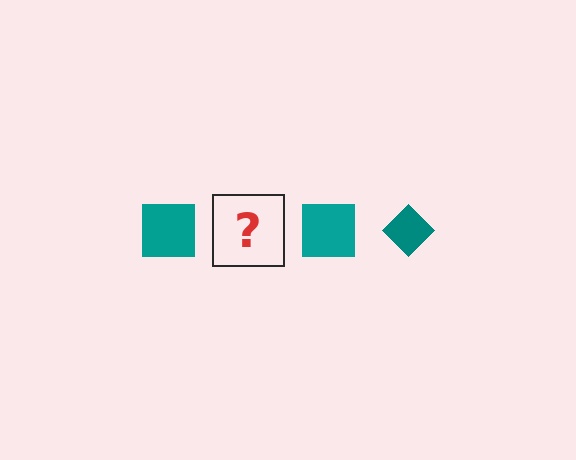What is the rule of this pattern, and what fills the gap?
The rule is that the pattern cycles through square, diamond shapes in teal. The gap should be filled with a teal diamond.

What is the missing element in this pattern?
The missing element is a teal diamond.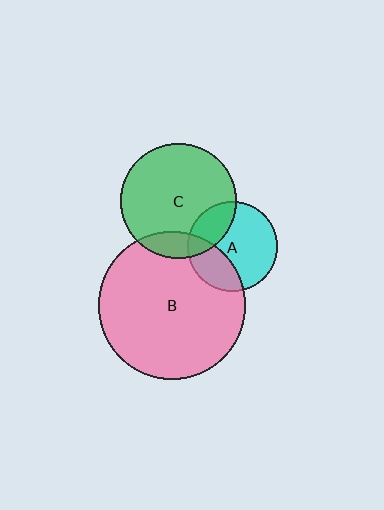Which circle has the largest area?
Circle B (pink).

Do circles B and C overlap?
Yes.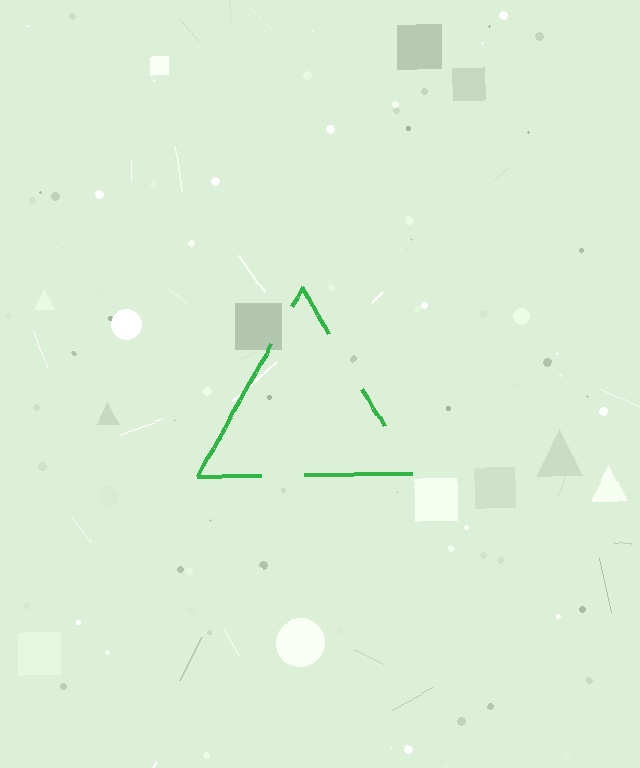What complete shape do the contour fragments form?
The contour fragments form a triangle.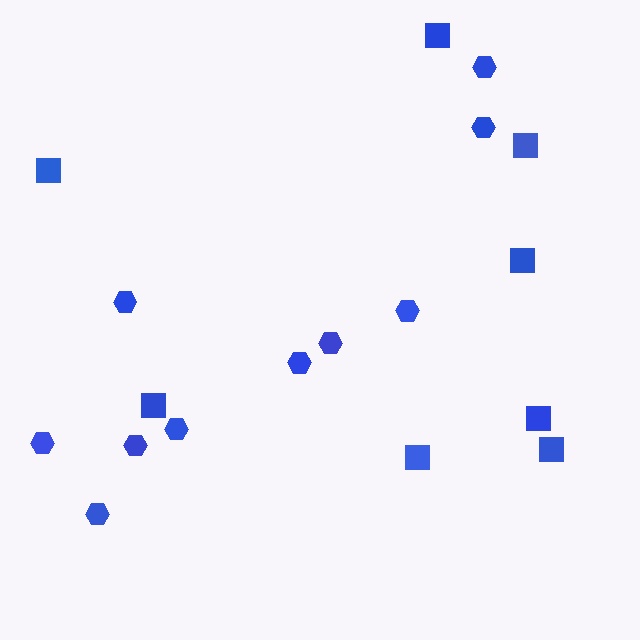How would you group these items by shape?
There are 2 groups: one group of hexagons (10) and one group of squares (8).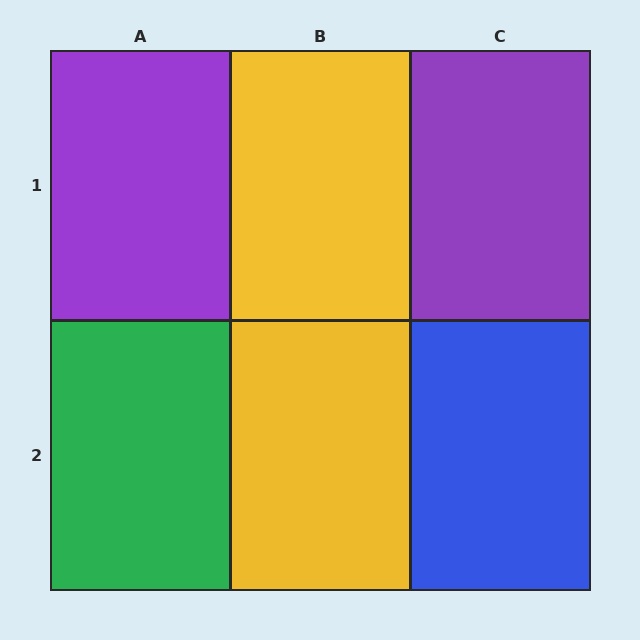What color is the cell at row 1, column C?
Purple.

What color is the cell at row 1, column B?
Yellow.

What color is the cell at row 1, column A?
Purple.